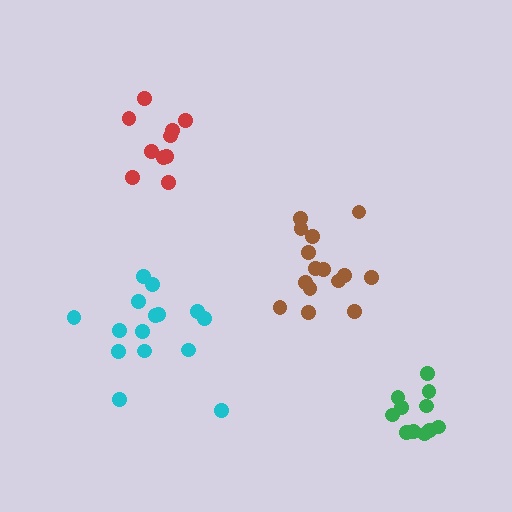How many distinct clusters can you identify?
There are 4 distinct clusters.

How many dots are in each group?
Group 1: 10 dots, Group 2: 15 dots, Group 3: 15 dots, Group 4: 11 dots (51 total).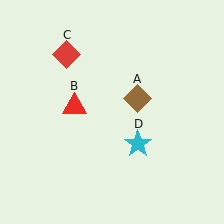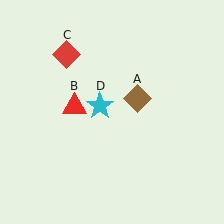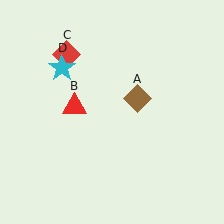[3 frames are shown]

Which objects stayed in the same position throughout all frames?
Brown diamond (object A) and red triangle (object B) and red diamond (object C) remained stationary.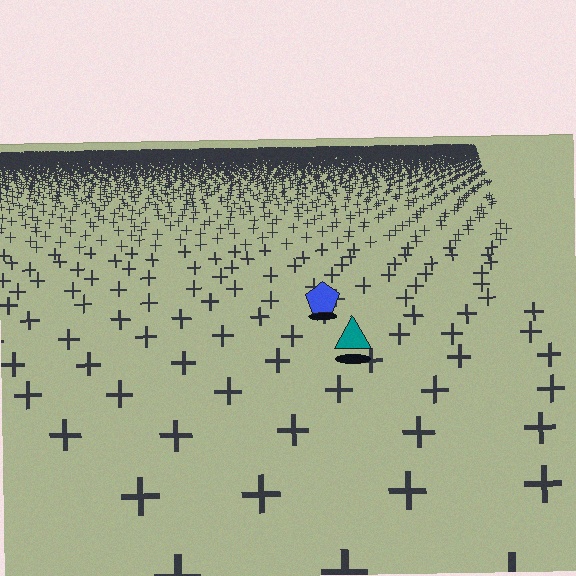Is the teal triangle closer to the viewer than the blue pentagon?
Yes. The teal triangle is closer — you can tell from the texture gradient: the ground texture is coarser near it.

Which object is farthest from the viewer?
The blue pentagon is farthest from the viewer. It appears smaller and the ground texture around it is denser.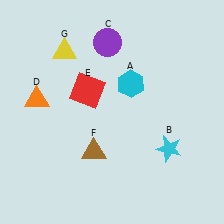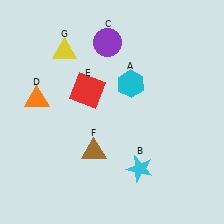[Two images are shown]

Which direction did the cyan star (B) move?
The cyan star (B) moved left.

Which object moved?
The cyan star (B) moved left.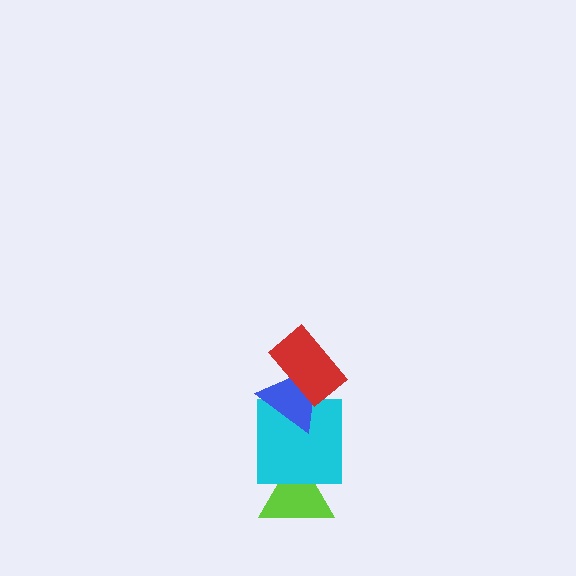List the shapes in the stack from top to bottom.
From top to bottom: the red rectangle, the blue triangle, the cyan square, the lime triangle.